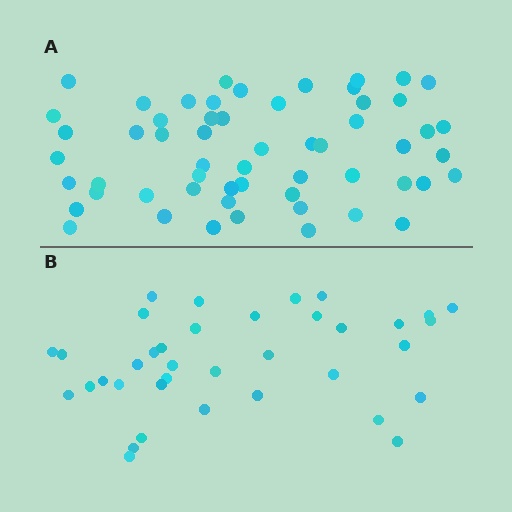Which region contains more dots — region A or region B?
Region A (the top region) has more dots.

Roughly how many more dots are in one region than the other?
Region A has approximately 20 more dots than region B.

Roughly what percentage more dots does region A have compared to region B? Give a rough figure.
About 55% more.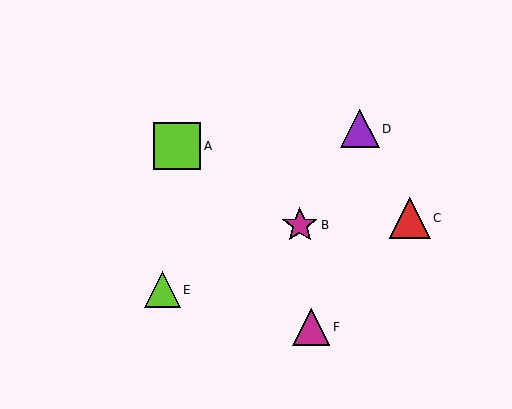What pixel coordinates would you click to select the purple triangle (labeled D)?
Click at (360, 129) to select the purple triangle D.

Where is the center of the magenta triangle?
The center of the magenta triangle is at (311, 327).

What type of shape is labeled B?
Shape B is a magenta star.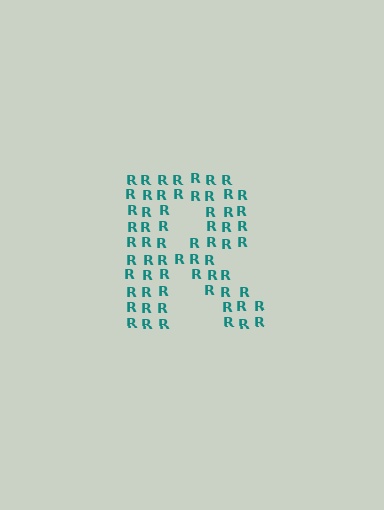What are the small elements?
The small elements are letter R's.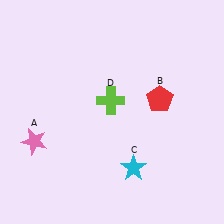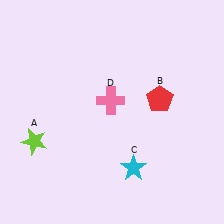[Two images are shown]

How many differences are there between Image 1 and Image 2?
There are 2 differences between the two images.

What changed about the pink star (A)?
In Image 1, A is pink. In Image 2, it changed to lime.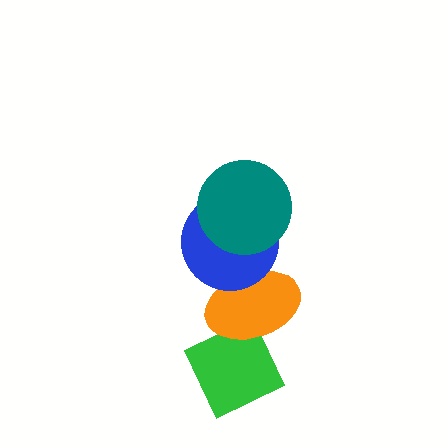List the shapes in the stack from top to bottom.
From top to bottom: the teal circle, the blue circle, the orange ellipse, the green diamond.